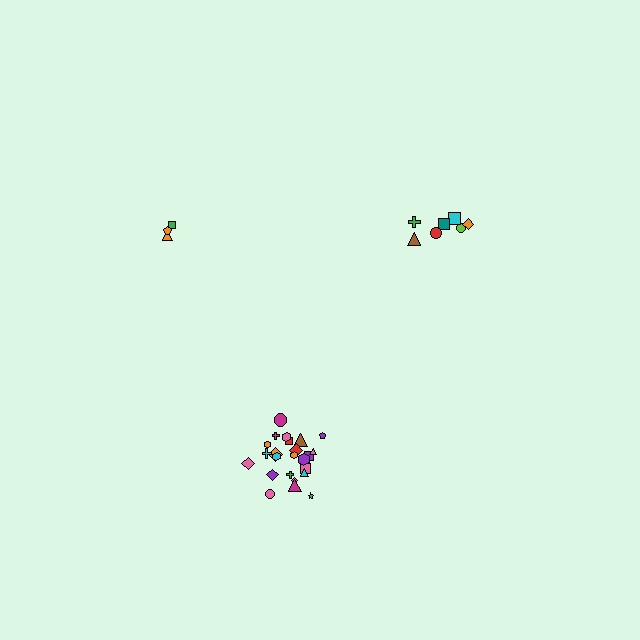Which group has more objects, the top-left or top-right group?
The top-right group.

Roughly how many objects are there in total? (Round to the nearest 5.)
Roughly 35 objects in total.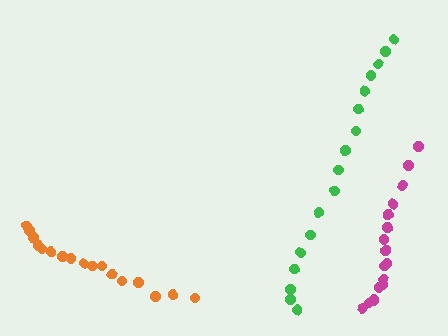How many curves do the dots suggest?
There are 3 distinct paths.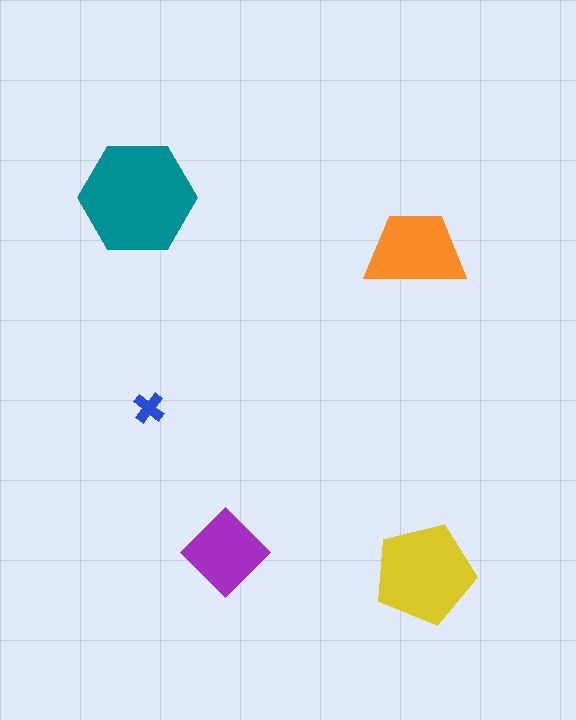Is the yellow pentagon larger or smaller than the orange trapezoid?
Larger.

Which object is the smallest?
The blue cross.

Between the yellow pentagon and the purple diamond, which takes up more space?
The yellow pentagon.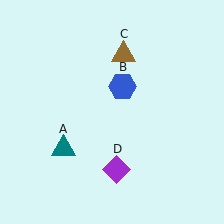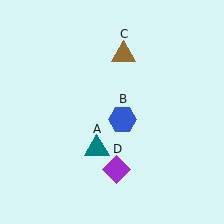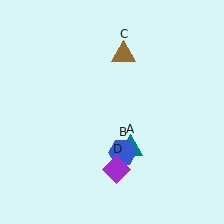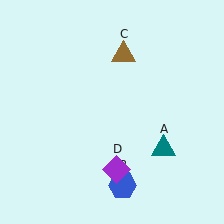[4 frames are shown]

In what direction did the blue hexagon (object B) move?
The blue hexagon (object B) moved down.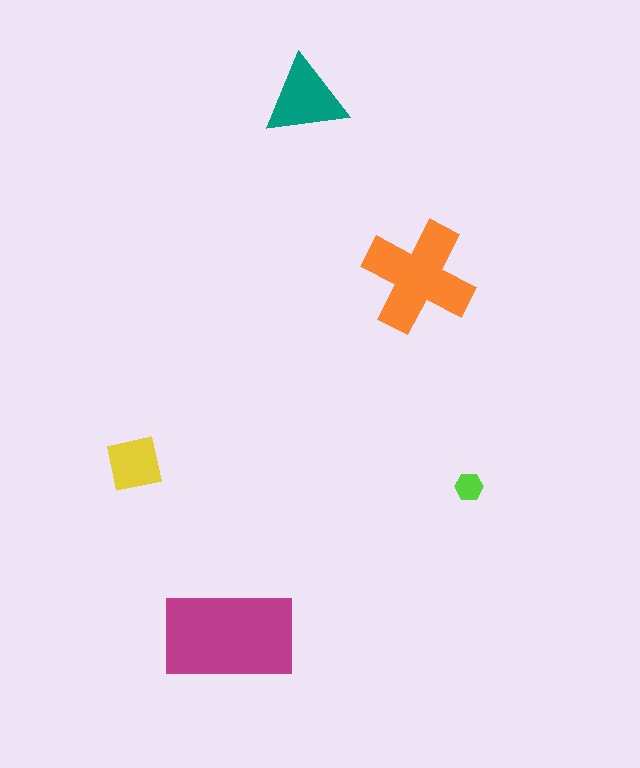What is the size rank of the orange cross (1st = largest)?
2nd.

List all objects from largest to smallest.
The magenta rectangle, the orange cross, the teal triangle, the yellow square, the lime hexagon.